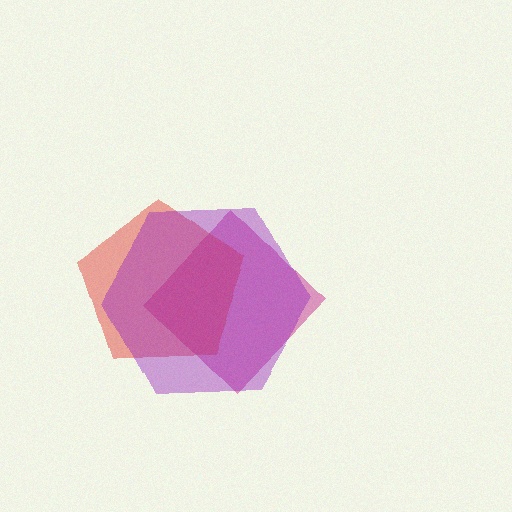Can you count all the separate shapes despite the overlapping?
Yes, there are 3 separate shapes.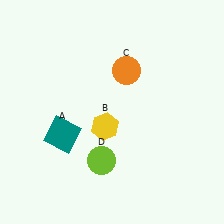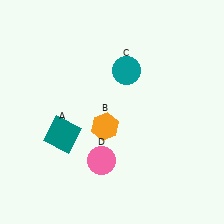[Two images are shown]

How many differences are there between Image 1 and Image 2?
There are 3 differences between the two images.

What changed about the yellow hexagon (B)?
In Image 1, B is yellow. In Image 2, it changed to orange.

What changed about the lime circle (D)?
In Image 1, D is lime. In Image 2, it changed to pink.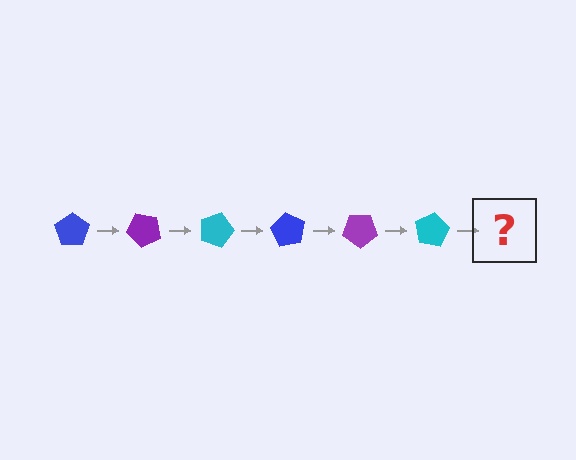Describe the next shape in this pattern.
It should be a blue pentagon, rotated 270 degrees from the start.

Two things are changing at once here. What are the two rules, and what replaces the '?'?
The two rules are that it rotates 45 degrees each step and the color cycles through blue, purple, and cyan. The '?' should be a blue pentagon, rotated 270 degrees from the start.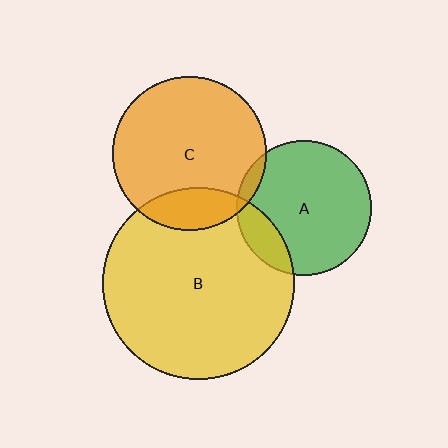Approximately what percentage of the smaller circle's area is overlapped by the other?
Approximately 5%.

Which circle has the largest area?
Circle B (yellow).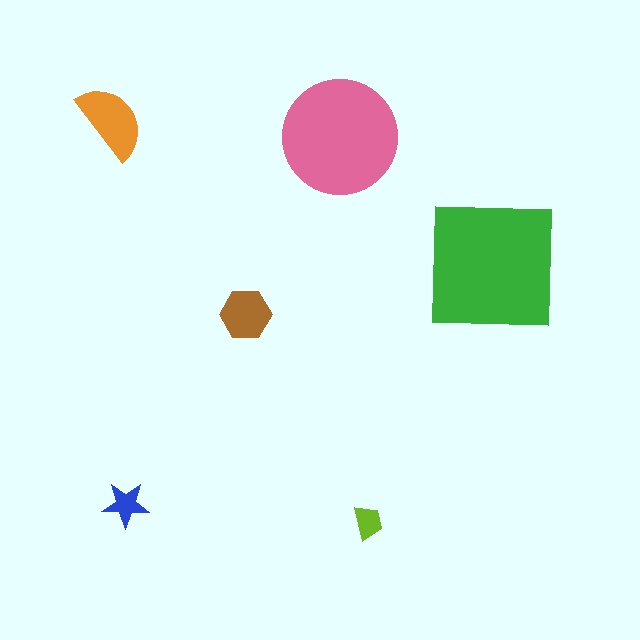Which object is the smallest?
The lime trapezoid.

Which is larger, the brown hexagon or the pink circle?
The pink circle.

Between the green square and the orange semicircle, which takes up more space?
The green square.